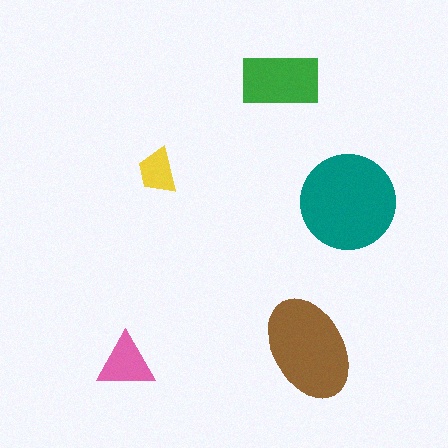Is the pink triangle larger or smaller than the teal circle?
Smaller.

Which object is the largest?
The teal circle.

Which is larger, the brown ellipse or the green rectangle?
The brown ellipse.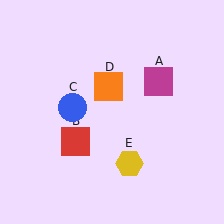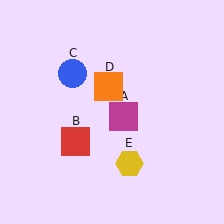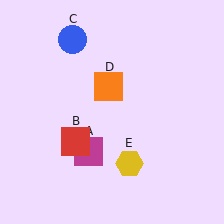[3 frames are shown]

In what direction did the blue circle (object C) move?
The blue circle (object C) moved up.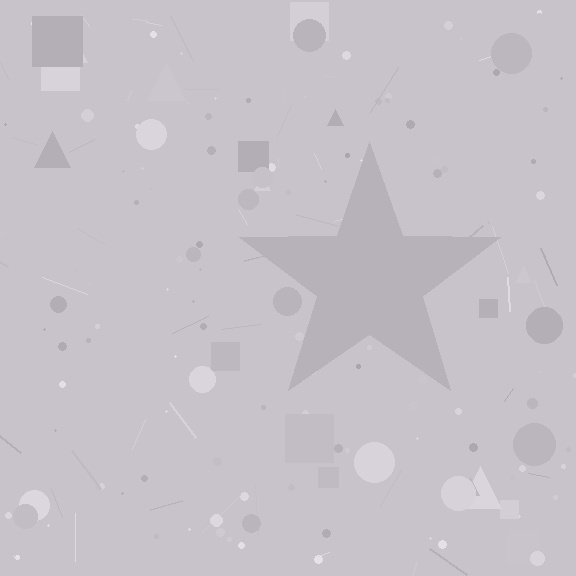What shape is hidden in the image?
A star is hidden in the image.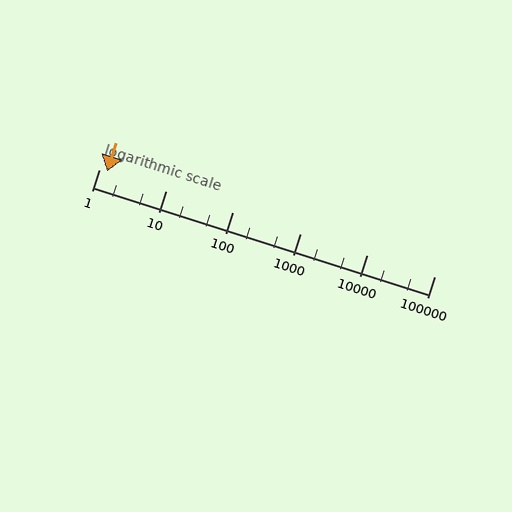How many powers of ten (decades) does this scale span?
The scale spans 5 decades, from 1 to 100000.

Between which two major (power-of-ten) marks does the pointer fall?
The pointer is between 1 and 10.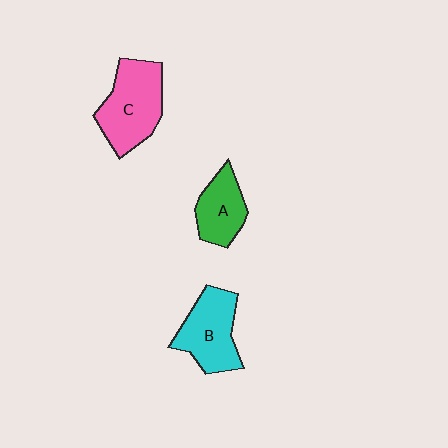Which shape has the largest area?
Shape C (pink).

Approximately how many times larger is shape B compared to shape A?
Approximately 1.4 times.